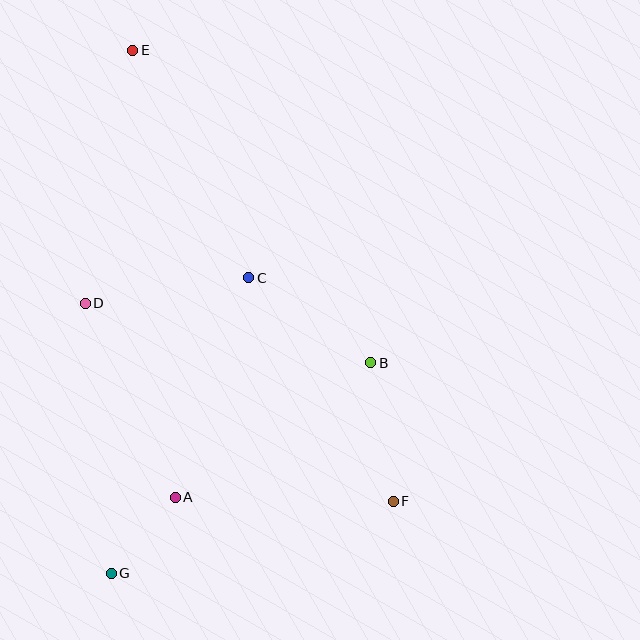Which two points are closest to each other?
Points A and G are closest to each other.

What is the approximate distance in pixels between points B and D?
The distance between B and D is approximately 292 pixels.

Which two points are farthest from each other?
Points E and G are farthest from each other.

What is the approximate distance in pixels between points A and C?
The distance between A and C is approximately 231 pixels.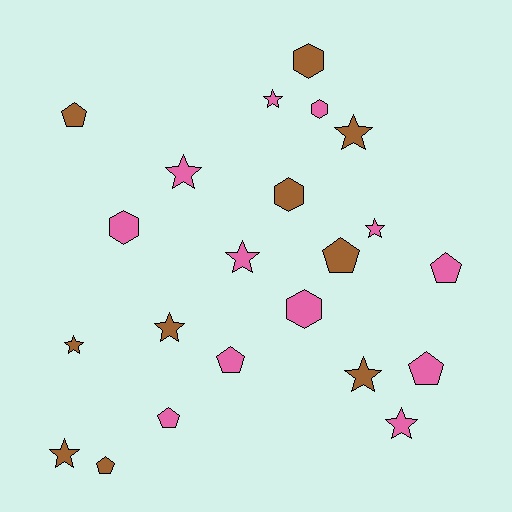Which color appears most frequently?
Pink, with 12 objects.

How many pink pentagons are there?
There are 4 pink pentagons.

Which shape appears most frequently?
Star, with 10 objects.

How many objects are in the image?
There are 22 objects.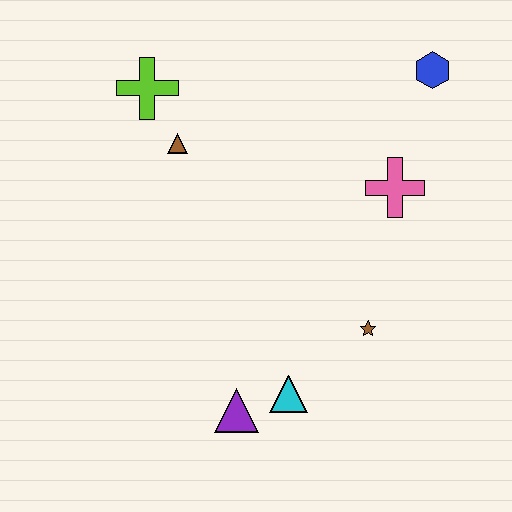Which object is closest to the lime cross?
The brown triangle is closest to the lime cross.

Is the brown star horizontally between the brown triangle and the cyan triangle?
No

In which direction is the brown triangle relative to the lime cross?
The brown triangle is below the lime cross.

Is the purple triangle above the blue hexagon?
No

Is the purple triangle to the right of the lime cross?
Yes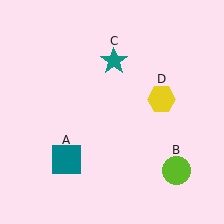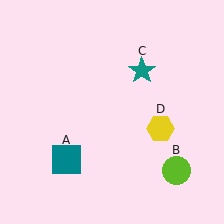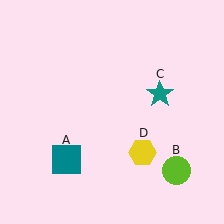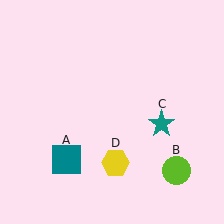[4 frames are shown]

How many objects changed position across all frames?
2 objects changed position: teal star (object C), yellow hexagon (object D).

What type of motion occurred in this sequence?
The teal star (object C), yellow hexagon (object D) rotated clockwise around the center of the scene.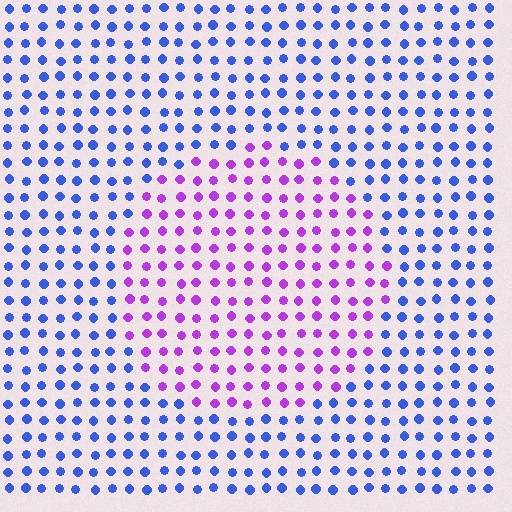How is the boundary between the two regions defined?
The boundary is defined purely by a slight shift in hue (about 59 degrees). Spacing, size, and orientation are identical on both sides.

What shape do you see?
I see a circle.